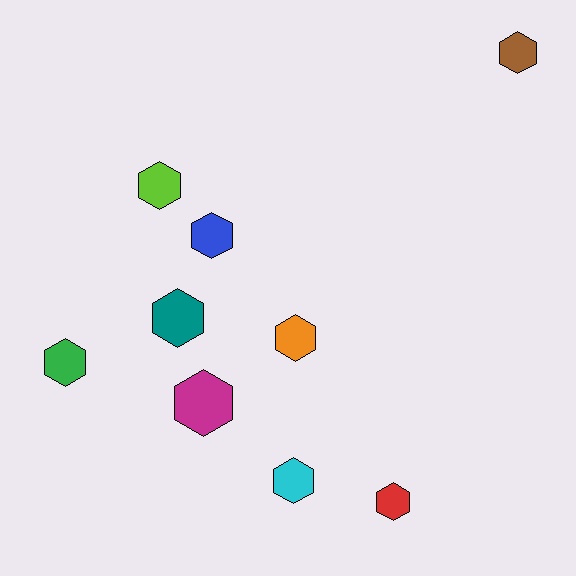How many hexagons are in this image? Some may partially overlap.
There are 9 hexagons.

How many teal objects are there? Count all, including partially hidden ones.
There is 1 teal object.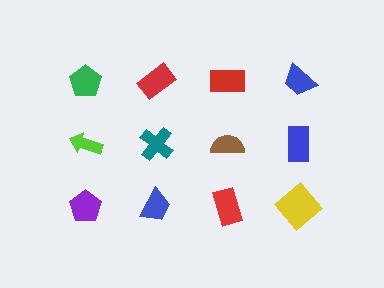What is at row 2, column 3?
A brown semicircle.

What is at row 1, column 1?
A green pentagon.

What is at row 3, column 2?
A blue trapezoid.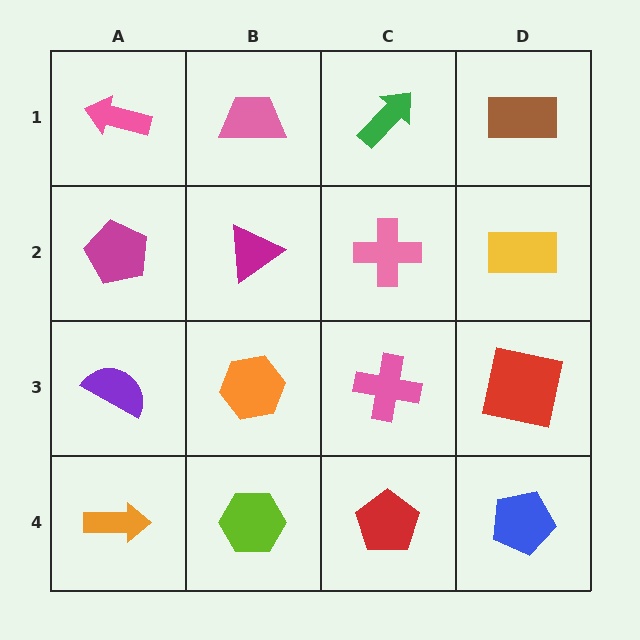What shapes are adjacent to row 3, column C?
A pink cross (row 2, column C), a red pentagon (row 4, column C), an orange hexagon (row 3, column B), a red square (row 3, column D).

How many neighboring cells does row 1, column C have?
3.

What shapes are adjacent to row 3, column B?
A magenta triangle (row 2, column B), a lime hexagon (row 4, column B), a purple semicircle (row 3, column A), a pink cross (row 3, column C).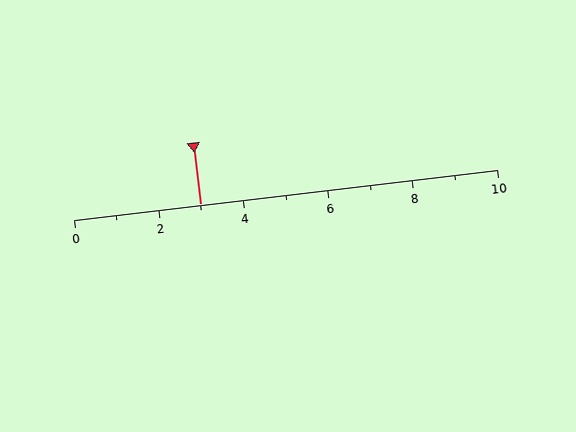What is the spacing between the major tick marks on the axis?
The major ticks are spaced 2 apart.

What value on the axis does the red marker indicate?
The marker indicates approximately 3.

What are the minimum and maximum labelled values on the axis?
The axis runs from 0 to 10.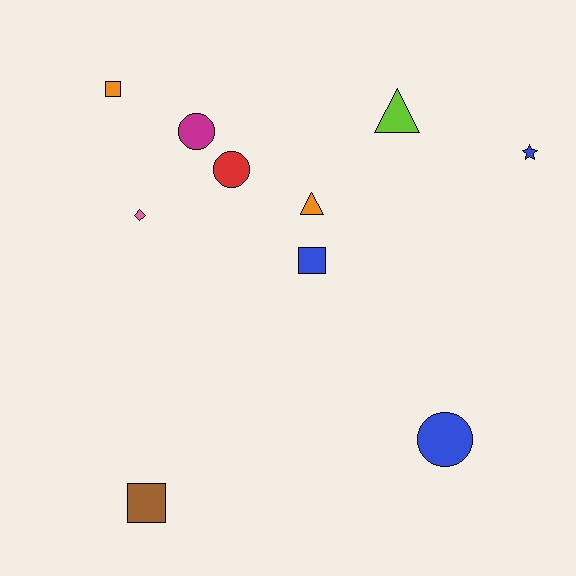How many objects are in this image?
There are 10 objects.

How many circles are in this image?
There are 3 circles.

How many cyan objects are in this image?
There are no cyan objects.